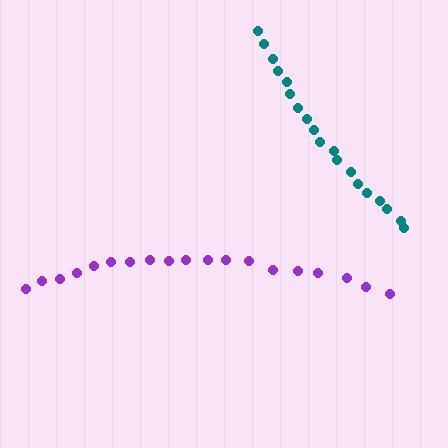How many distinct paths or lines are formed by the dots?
There are 2 distinct paths.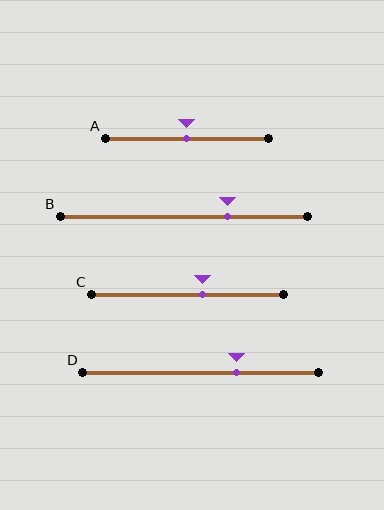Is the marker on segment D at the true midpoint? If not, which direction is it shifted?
No, the marker on segment D is shifted to the right by about 15% of the segment length.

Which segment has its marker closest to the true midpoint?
Segment A has its marker closest to the true midpoint.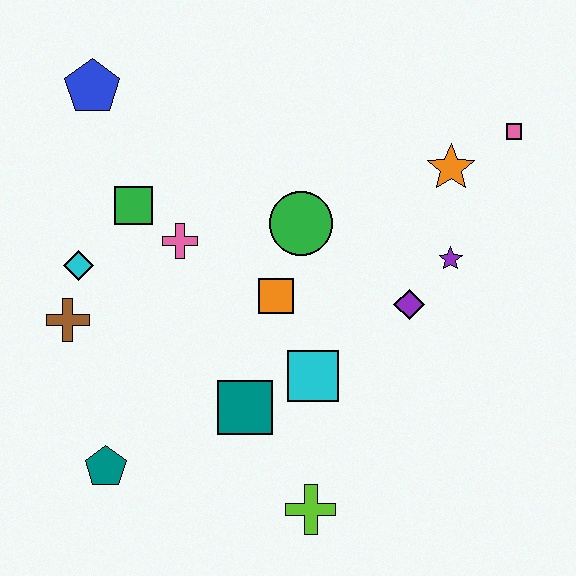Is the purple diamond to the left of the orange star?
Yes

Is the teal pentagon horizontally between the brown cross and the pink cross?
Yes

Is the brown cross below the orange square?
Yes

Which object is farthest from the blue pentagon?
The lime cross is farthest from the blue pentagon.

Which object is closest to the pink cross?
The green square is closest to the pink cross.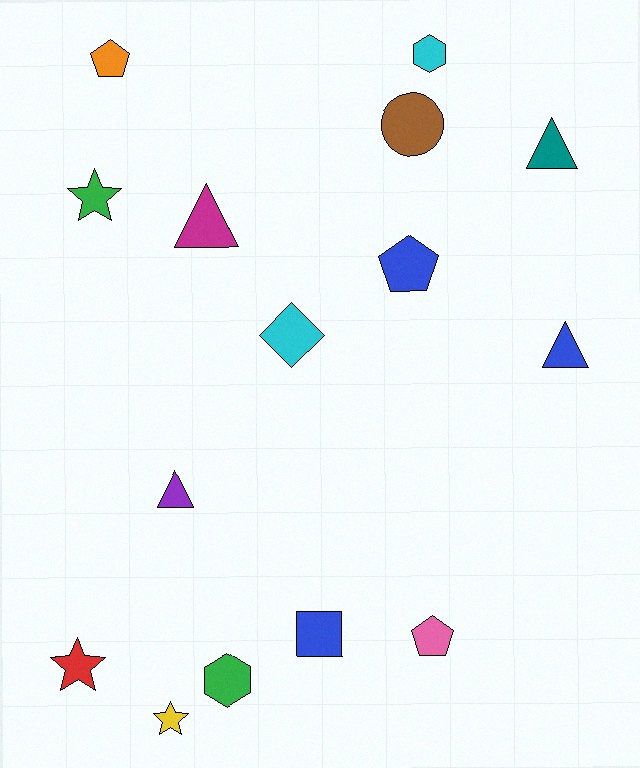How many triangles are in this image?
There are 4 triangles.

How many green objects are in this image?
There are 2 green objects.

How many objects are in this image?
There are 15 objects.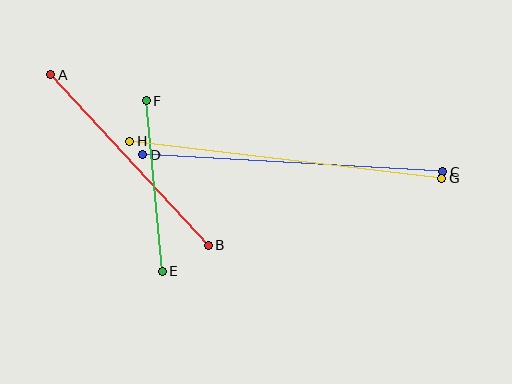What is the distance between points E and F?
The distance is approximately 171 pixels.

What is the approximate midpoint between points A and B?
The midpoint is at approximately (129, 160) pixels.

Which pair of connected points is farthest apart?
Points G and H are farthest apart.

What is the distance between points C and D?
The distance is approximately 300 pixels.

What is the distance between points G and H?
The distance is approximately 314 pixels.